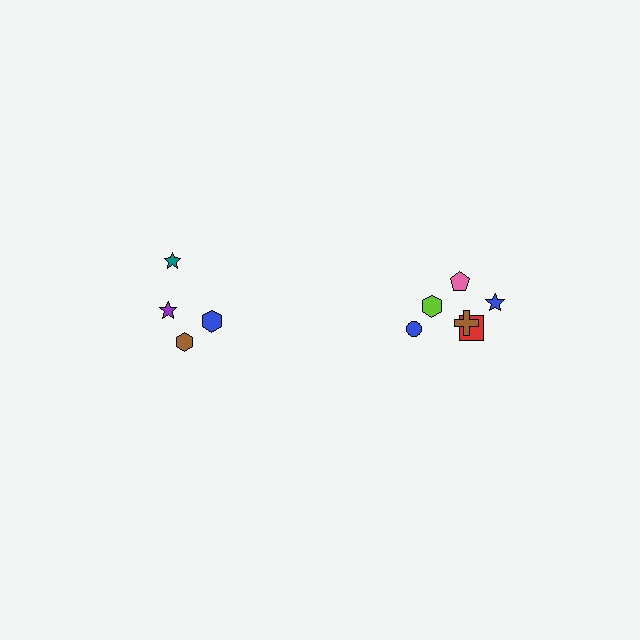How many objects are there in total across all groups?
There are 10 objects.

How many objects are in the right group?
There are 6 objects.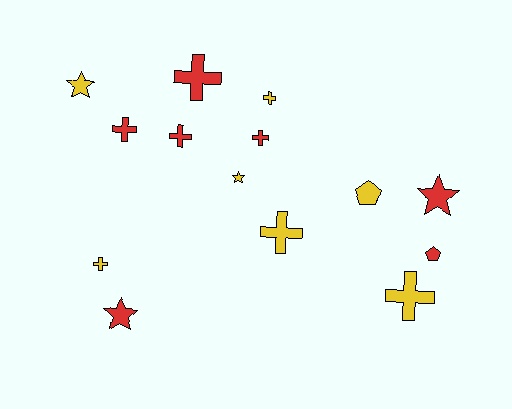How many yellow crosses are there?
There are 4 yellow crosses.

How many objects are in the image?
There are 14 objects.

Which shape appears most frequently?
Cross, with 8 objects.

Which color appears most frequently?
Red, with 7 objects.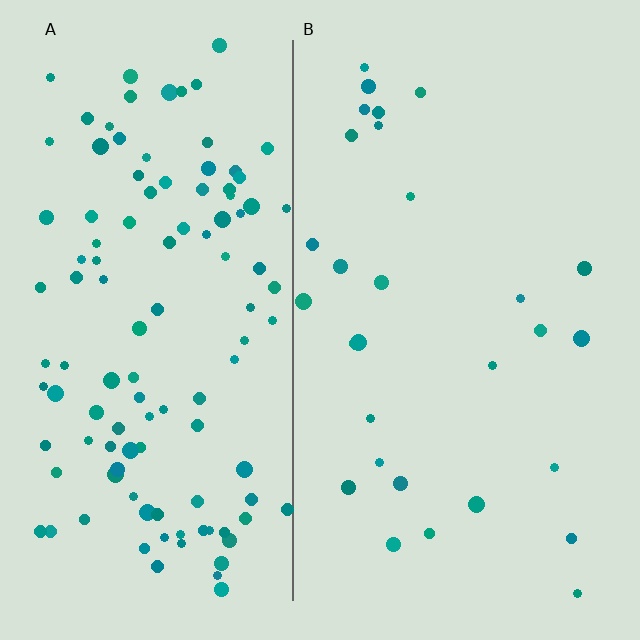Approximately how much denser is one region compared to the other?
Approximately 3.9× — region A over region B.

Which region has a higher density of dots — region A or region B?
A (the left).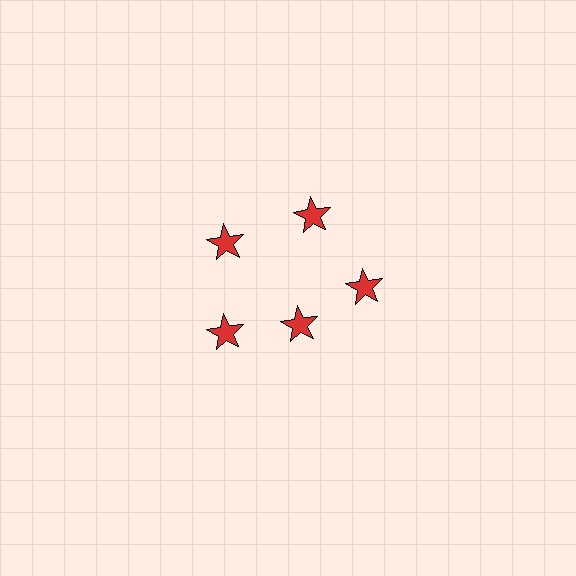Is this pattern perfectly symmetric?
No. The 5 red stars are arranged in a ring, but one element near the 5 o'clock position is pulled inward toward the center, breaking the 5-fold rotational symmetry.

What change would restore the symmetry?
The symmetry would be restored by moving it outward, back onto the ring so that all 5 stars sit at equal angles and equal distance from the center.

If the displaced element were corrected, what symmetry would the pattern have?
It would have 5-fold rotational symmetry — the pattern would map onto itself every 72 degrees.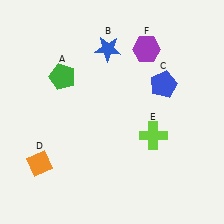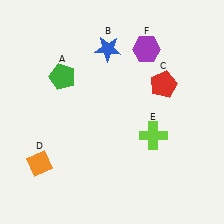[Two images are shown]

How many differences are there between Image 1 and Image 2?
There is 1 difference between the two images.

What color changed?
The pentagon (C) changed from blue in Image 1 to red in Image 2.